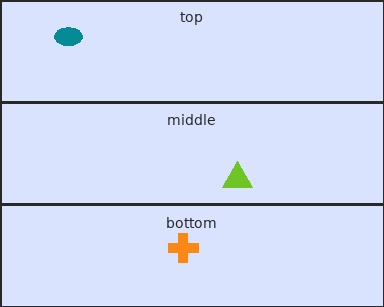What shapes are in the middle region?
The lime triangle.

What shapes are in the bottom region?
The orange cross.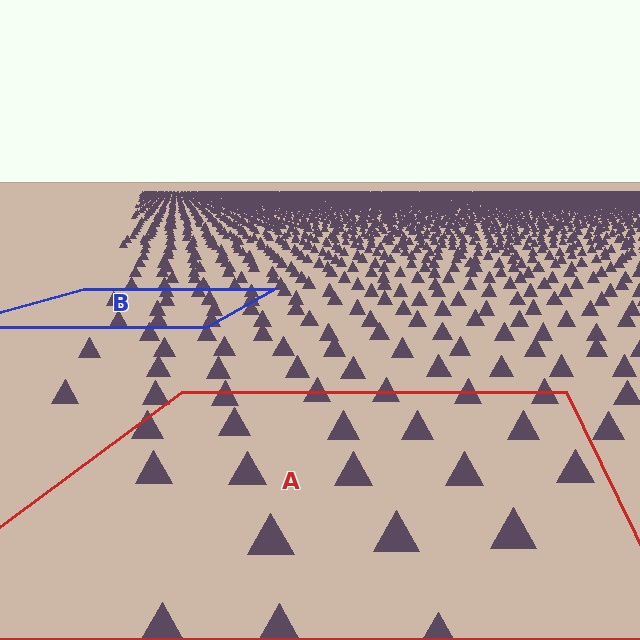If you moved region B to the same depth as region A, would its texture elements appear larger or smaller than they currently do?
They would appear larger. At a closer depth, the same texture elements are projected at a bigger on-screen size.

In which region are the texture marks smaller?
The texture marks are smaller in region B, because it is farther away.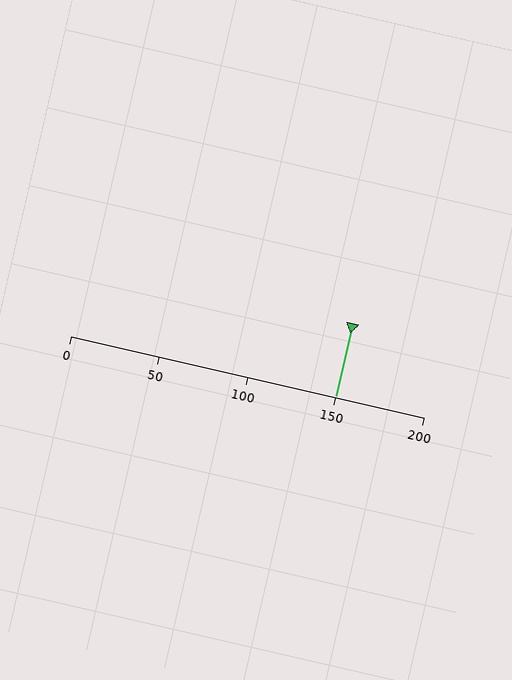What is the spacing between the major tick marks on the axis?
The major ticks are spaced 50 apart.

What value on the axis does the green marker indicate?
The marker indicates approximately 150.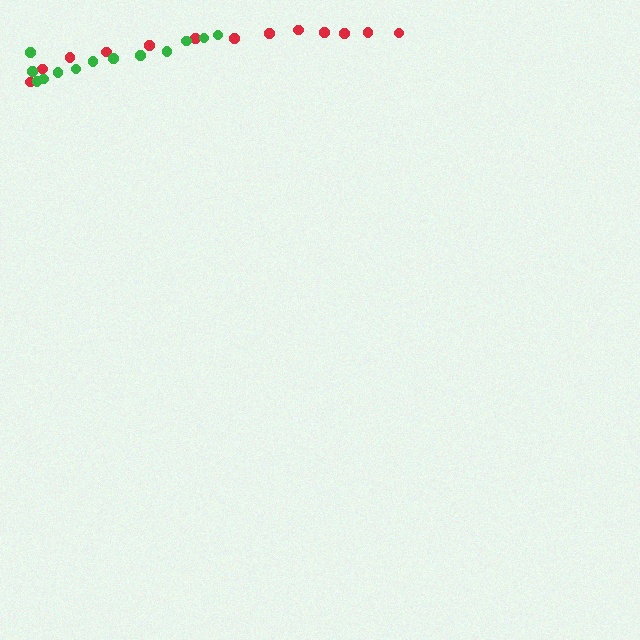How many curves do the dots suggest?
There are 2 distinct paths.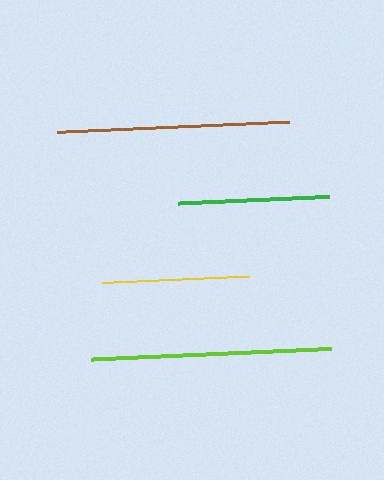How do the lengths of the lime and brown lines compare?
The lime and brown lines are approximately the same length.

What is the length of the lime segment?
The lime segment is approximately 241 pixels long.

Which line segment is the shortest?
The yellow line is the shortest at approximately 147 pixels.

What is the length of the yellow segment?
The yellow segment is approximately 147 pixels long.